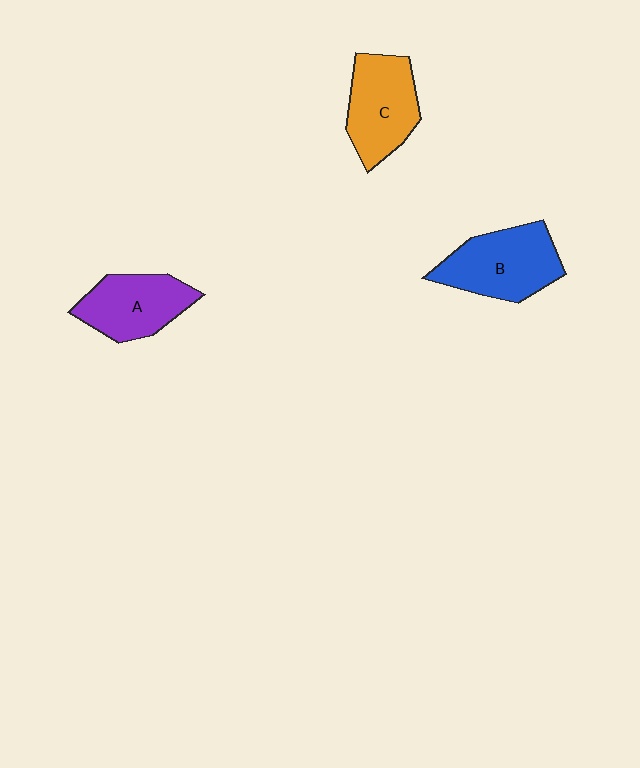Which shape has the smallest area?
Shape A (purple).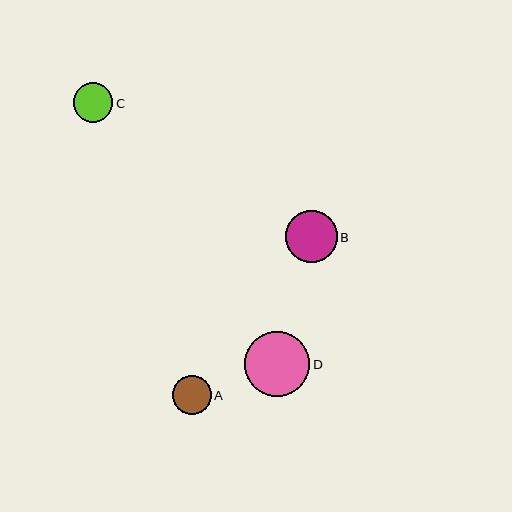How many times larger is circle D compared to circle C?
Circle D is approximately 1.6 times the size of circle C.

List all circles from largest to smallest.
From largest to smallest: D, B, C, A.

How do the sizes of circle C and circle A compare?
Circle C and circle A are approximately the same size.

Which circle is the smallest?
Circle A is the smallest with a size of approximately 39 pixels.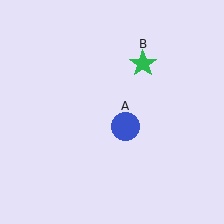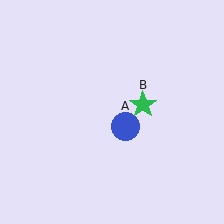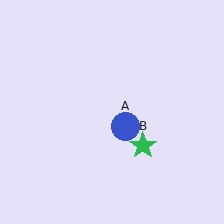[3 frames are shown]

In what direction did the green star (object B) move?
The green star (object B) moved down.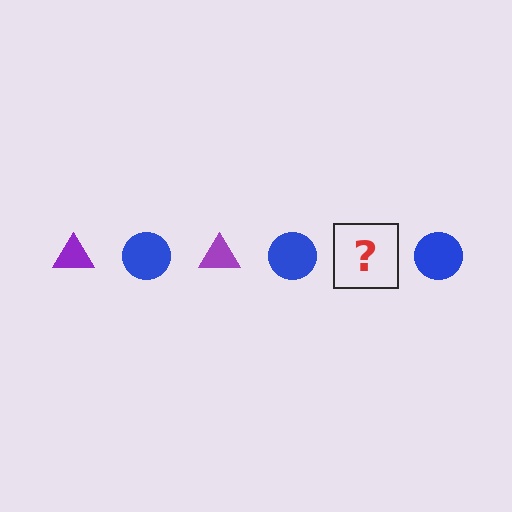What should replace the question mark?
The question mark should be replaced with a purple triangle.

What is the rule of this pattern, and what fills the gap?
The rule is that the pattern alternates between purple triangle and blue circle. The gap should be filled with a purple triangle.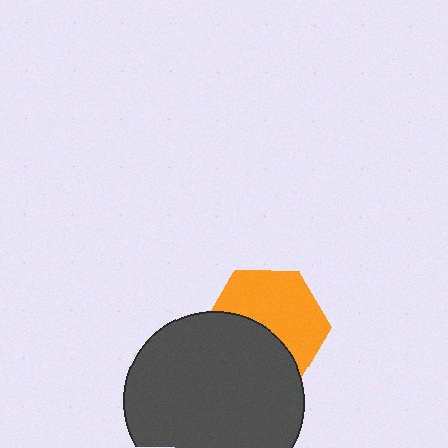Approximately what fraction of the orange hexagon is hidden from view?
Roughly 43% of the orange hexagon is hidden behind the dark gray circle.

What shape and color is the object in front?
The object in front is a dark gray circle.